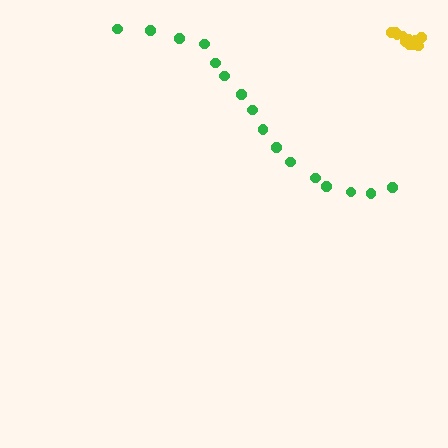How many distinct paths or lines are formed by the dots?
There are 2 distinct paths.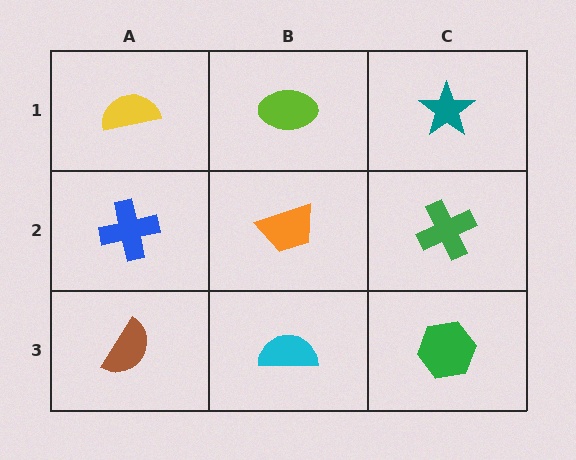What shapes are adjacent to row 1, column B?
An orange trapezoid (row 2, column B), a yellow semicircle (row 1, column A), a teal star (row 1, column C).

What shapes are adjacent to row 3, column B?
An orange trapezoid (row 2, column B), a brown semicircle (row 3, column A), a green hexagon (row 3, column C).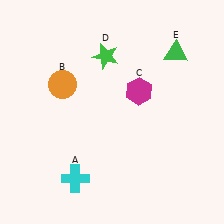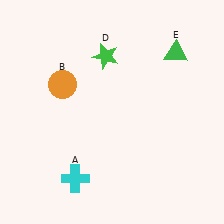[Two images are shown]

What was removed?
The magenta hexagon (C) was removed in Image 2.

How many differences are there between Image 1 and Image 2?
There is 1 difference between the two images.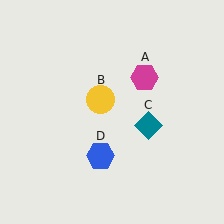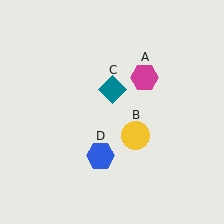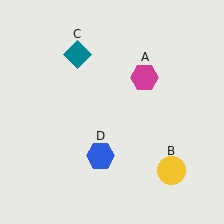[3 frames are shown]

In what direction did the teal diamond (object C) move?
The teal diamond (object C) moved up and to the left.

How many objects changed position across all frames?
2 objects changed position: yellow circle (object B), teal diamond (object C).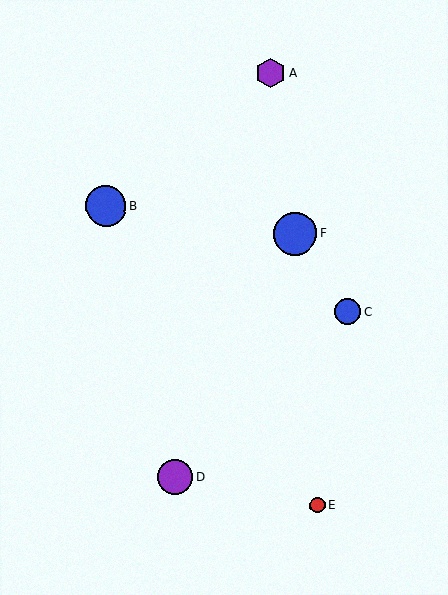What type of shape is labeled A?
Shape A is a purple hexagon.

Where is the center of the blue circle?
The center of the blue circle is at (348, 312).